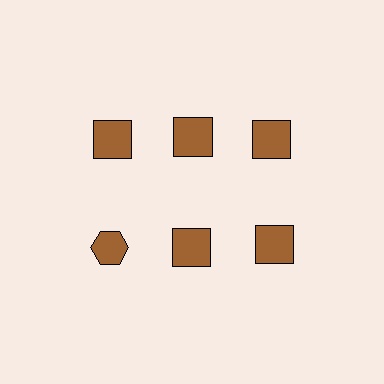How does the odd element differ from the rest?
It has a different shape: hexagon instead of square.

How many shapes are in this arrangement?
There are 6 shapes arranged in a grid pattern.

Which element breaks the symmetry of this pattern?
The brown hexagon in the second row, leftmost column breaks the symmetry. All other shapes are brown squares.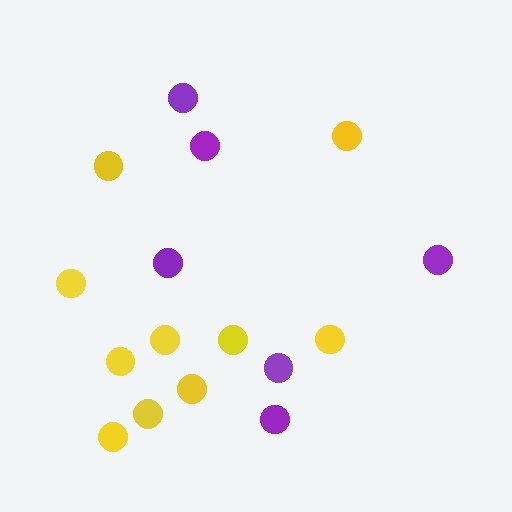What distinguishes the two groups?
There are 2 groups: one group of purple circles (6) and one group of yellow circles (10).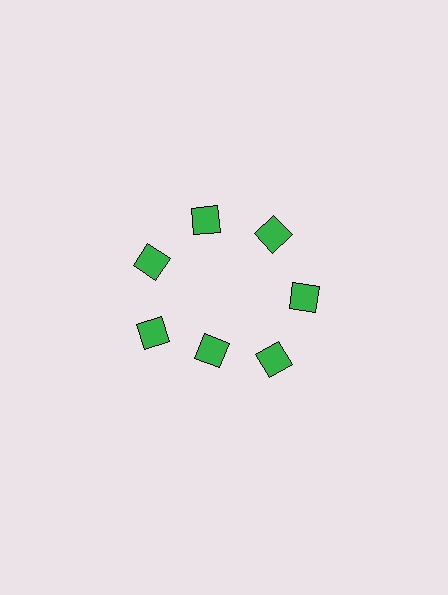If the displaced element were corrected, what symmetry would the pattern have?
It would have 7-fold rotational symmetry — the pattern would map onto itself every 51 degrees.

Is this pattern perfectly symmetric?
No. The 7 green diamonds are arranged in a ring, but one element near the 6 o'clock position is pulled inward toward the center, breaking the 7-fold rotational symmetry.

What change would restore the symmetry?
The symmetry would be restored by moving it outward, back onto the ring so that all 7 diamonds sit at equal angles and equal distance from the center.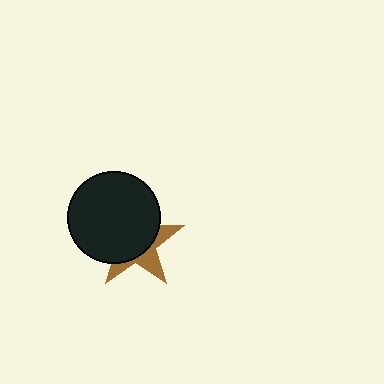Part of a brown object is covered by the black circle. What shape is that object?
It is a star.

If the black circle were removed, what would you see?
You would see the complete brown star.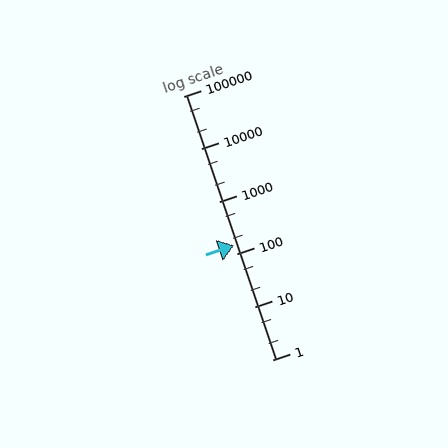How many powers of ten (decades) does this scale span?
The scale spans 5 decades, from 1 to 100000.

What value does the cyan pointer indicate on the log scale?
The pointer indicates approximately 150.